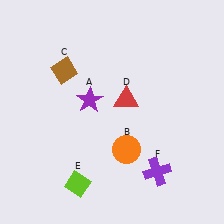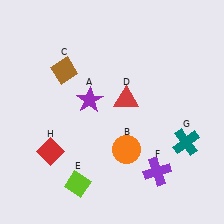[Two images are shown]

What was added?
A teal cross (G), a red diamond (H) were added in Image 2.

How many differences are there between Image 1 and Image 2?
There are 2 differences between the two images.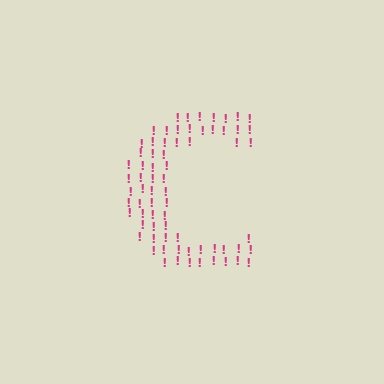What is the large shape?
The large shape is the letter C.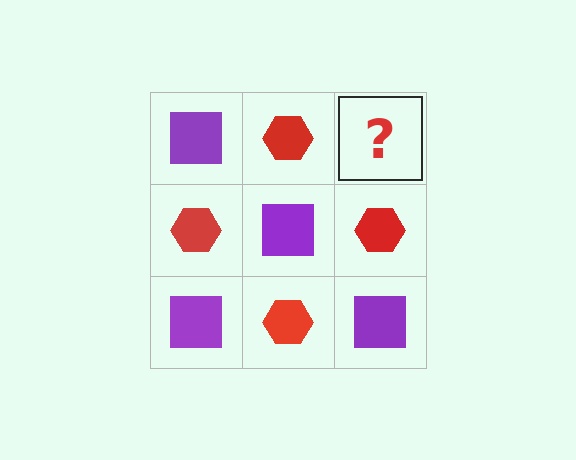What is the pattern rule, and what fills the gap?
The rule is that it alternates purple square and red hexagon in a checkerboard pattern. The gap should be filled with a purple square.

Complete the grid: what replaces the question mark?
The question mark should be replaced with a purple square.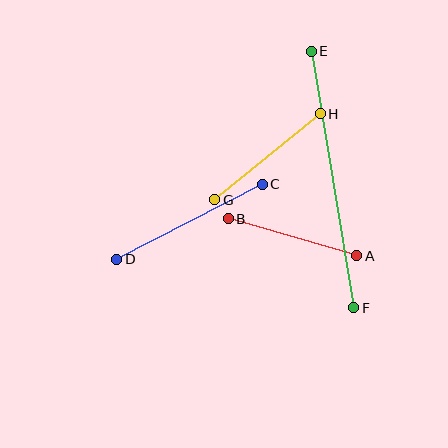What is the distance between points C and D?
The distance is approximately 164 pixels.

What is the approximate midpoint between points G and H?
The midpoint is at approximately (268, 157) pixels.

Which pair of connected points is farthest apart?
Points E and F are farthest apart.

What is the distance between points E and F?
The distance is approximately 260 pixels.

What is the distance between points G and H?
The distance is approximately 136 pixels.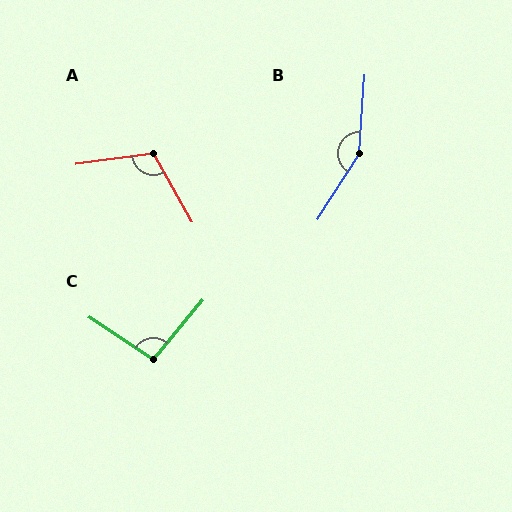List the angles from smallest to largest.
C (96°), A (112°), B (151°).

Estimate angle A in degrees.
Approximately 112 degrees.